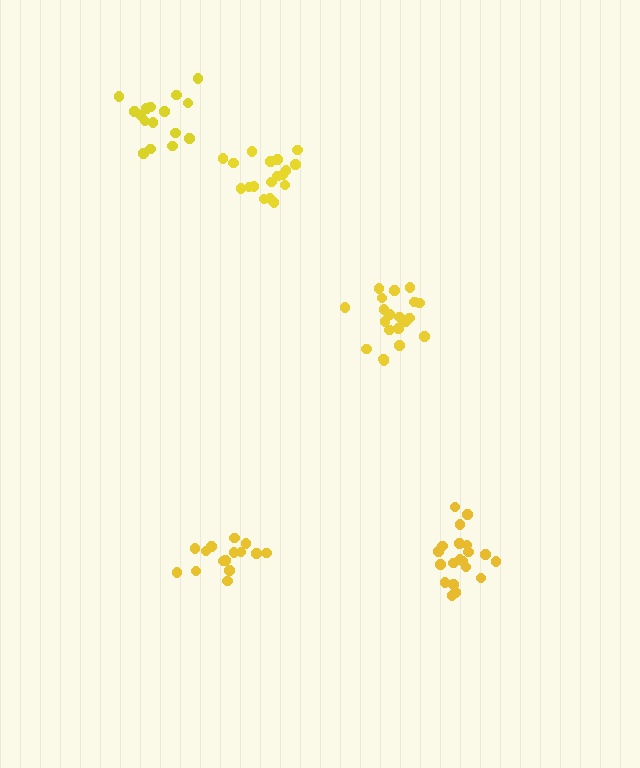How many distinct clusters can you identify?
There are 5 distinct clusters.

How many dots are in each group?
Group 1: 15 dots, Group 2: 16 dots, Group 3: 21 dots, Group 4: 18 dots, Group 5: 20 dots (90 total).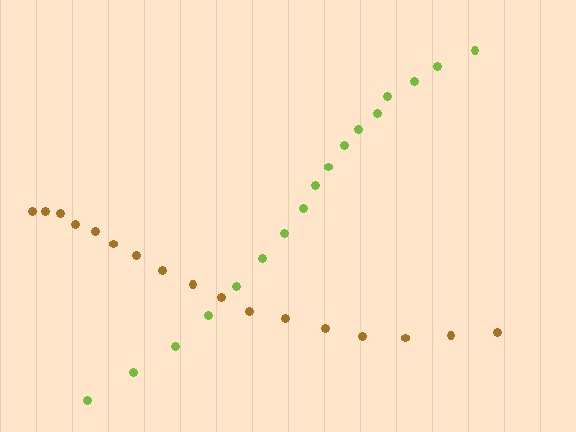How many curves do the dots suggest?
There are 2 distinct paths.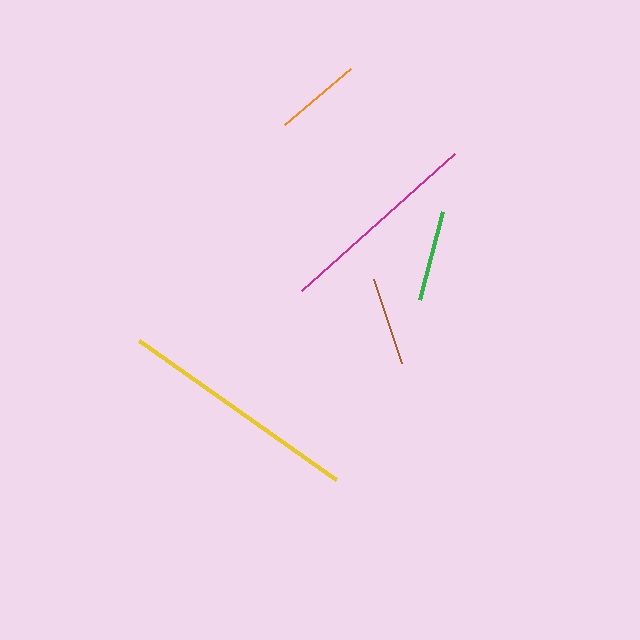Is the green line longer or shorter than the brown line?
The green line is longer than the brown line.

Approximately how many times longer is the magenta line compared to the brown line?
The magenta line is approximately 2.3 times the length of the brown line.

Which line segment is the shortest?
The orange line is the shortest at approximately 87 pixels.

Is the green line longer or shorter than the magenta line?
The magenta line is longer than the green line.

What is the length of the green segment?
The green segment is approximately 91 pixels long.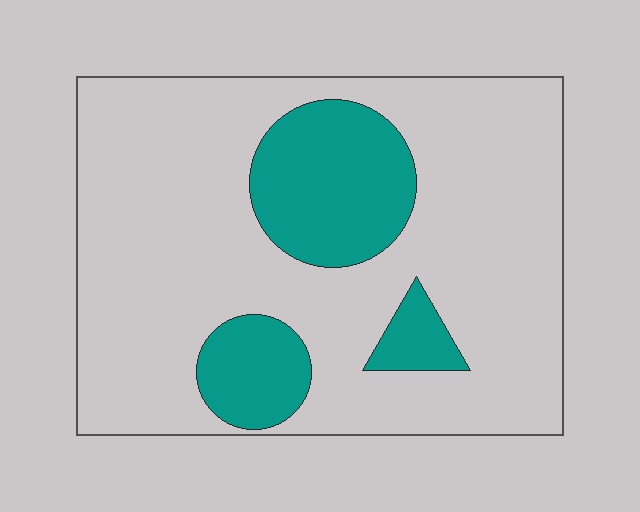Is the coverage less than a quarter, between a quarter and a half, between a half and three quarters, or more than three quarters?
Less than a quarter.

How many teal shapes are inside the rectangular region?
3.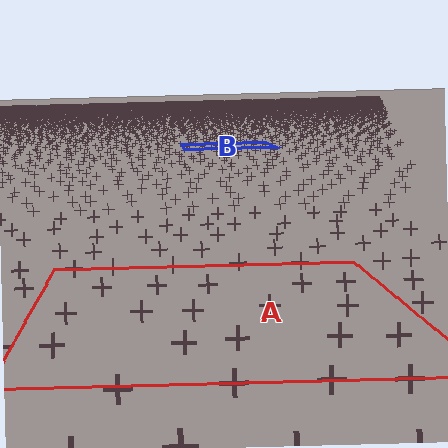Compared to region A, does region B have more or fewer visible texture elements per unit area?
Region B has more texture elements per unit area — they are packed more densely because it is farther away.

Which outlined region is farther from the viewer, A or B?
Region B is farther from the viewer — the texture elements inside it appear smaller and more densely packed.